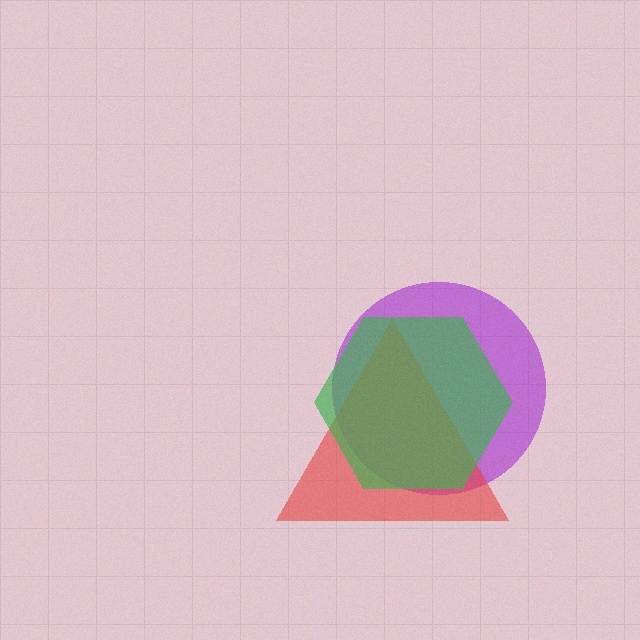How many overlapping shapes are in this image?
There are 3 overlapping shapes in the image.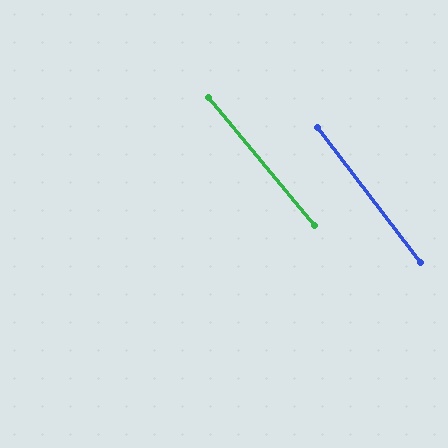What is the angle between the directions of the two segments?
Approximately 2 degrees.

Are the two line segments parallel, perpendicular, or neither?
Parallel — their directions differ by only 1.8°.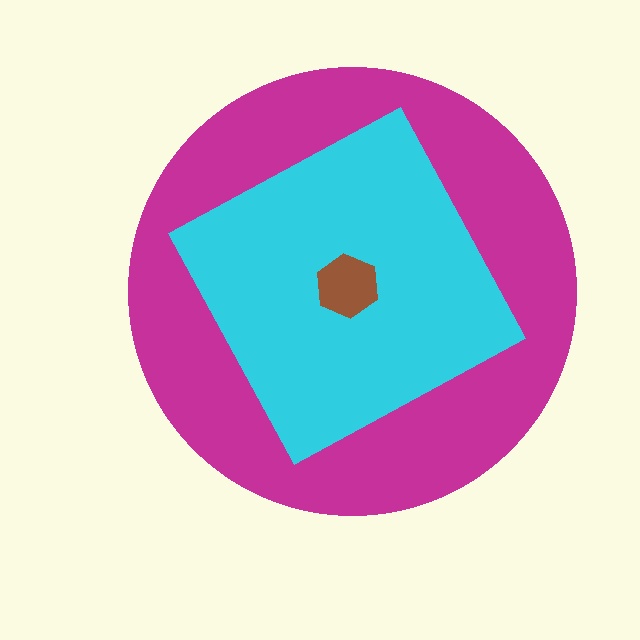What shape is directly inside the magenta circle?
The cyan square.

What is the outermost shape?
The magenta circle.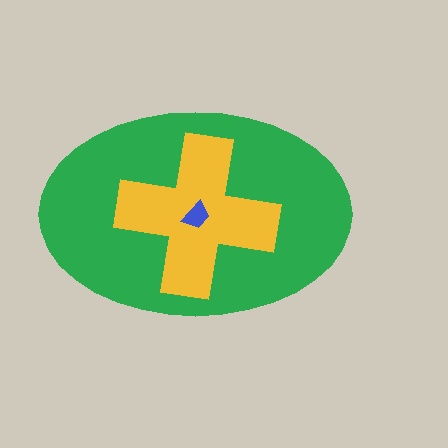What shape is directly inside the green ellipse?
The yellow cross.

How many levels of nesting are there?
3.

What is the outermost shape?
The green ellipse.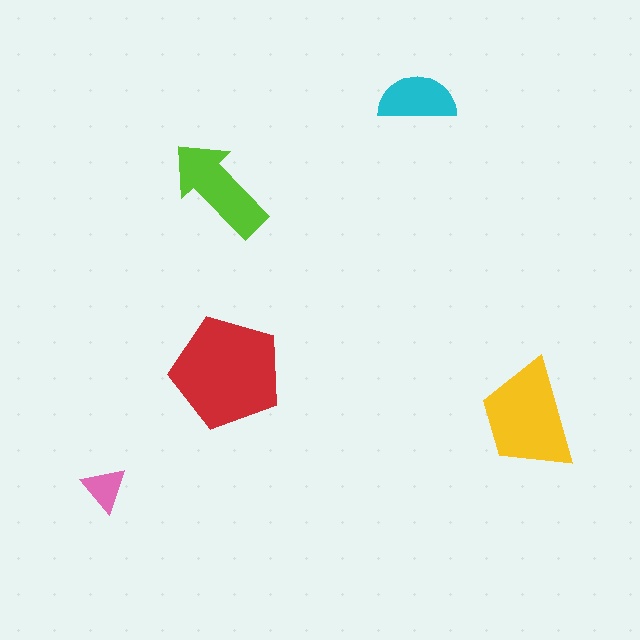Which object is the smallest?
The pink triangle.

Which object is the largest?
The red pentagon.